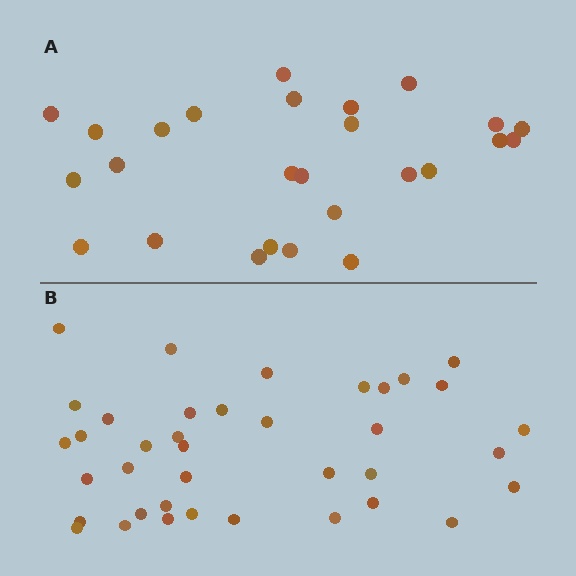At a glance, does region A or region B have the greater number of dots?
Region B (the bottom region) has more dots.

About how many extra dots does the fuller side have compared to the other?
Region B has roughly 12 or so more dots than region A.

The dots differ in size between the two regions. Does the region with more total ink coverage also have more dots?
No. Region A has more total ink coverage because its dots are larger, but region B actually contains more individual dots. Total area can be misleading — the number of items is what matters here.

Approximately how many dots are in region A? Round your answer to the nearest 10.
About 30 dots. (The exact count is 26, which rounds to 30.)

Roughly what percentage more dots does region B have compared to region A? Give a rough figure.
About 45% more.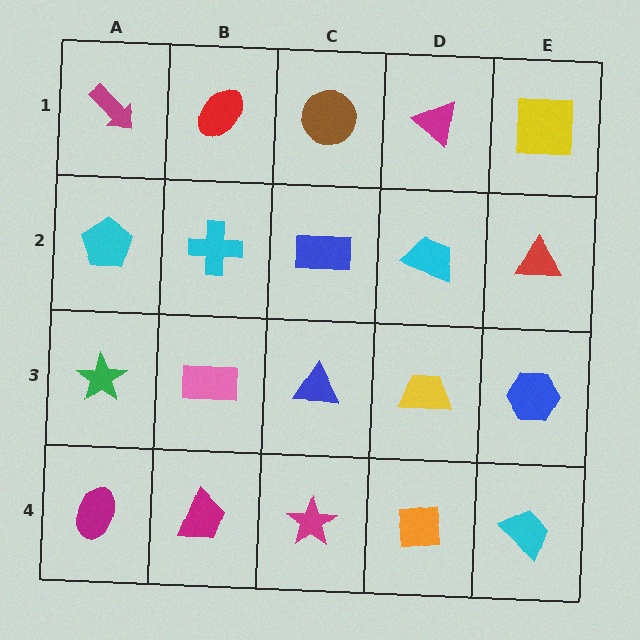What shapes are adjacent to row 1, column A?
A cyan pentagon (row 2, column A), a red ellipse (row 1, column B).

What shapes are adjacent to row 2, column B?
A red ellipse (row 1, column B), a pink rectangle (row 3, column B), a cyan pentagon (row 2, column A), a blue rectangle (row 2, column C).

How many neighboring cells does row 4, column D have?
3.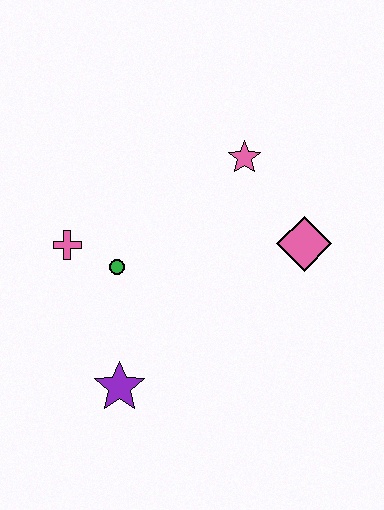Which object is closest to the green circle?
The pink cross is closest to the green circle.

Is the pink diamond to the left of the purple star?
No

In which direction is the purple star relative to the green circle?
The purple star is below the green circle.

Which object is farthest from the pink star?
The purple star is farthest from the pink star.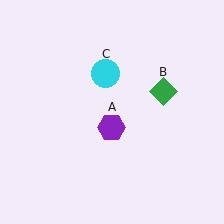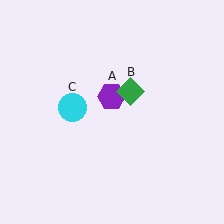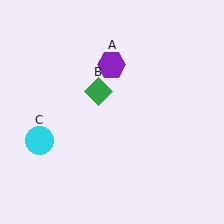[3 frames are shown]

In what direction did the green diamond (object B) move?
The green diamond (object B) moved left.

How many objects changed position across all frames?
3 objects changed position: purple hexagon (object A), green diamond (object B), cyan circle (object C).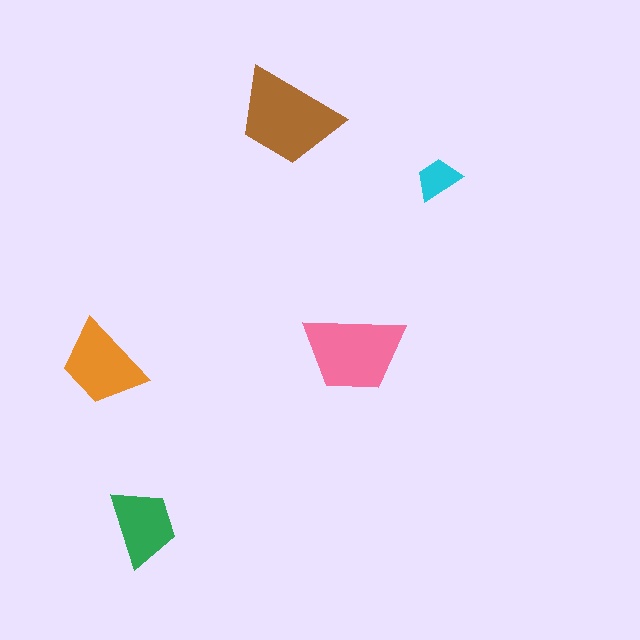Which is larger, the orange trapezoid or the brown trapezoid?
The brown one.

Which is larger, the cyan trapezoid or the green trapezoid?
The green one.